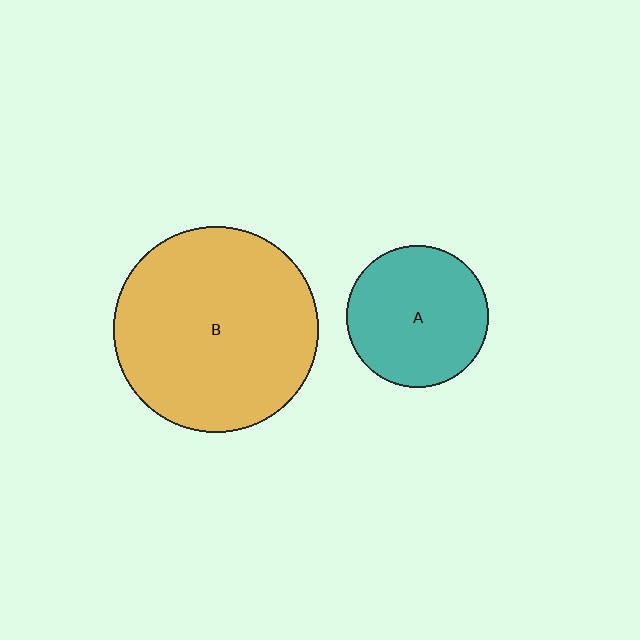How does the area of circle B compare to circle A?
Approximately 2.1 times.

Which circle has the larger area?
Circle B (orange).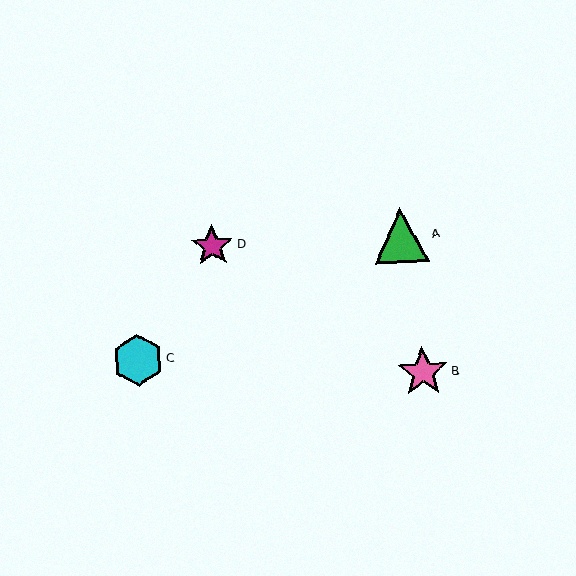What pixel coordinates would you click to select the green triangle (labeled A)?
Click at (401, 235) to select the green triangle A.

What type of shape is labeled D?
Shape D is a magenta star.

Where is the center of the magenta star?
The center of the magenta star is at (212, 246).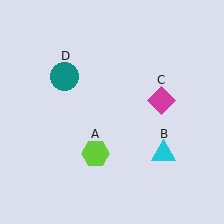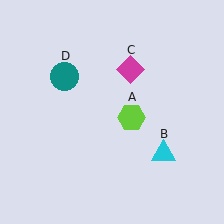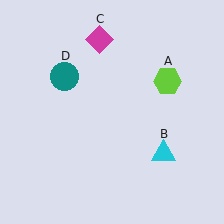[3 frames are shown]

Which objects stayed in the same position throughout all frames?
Cyan triangle (object B) and teal circle (object D) remained stationary.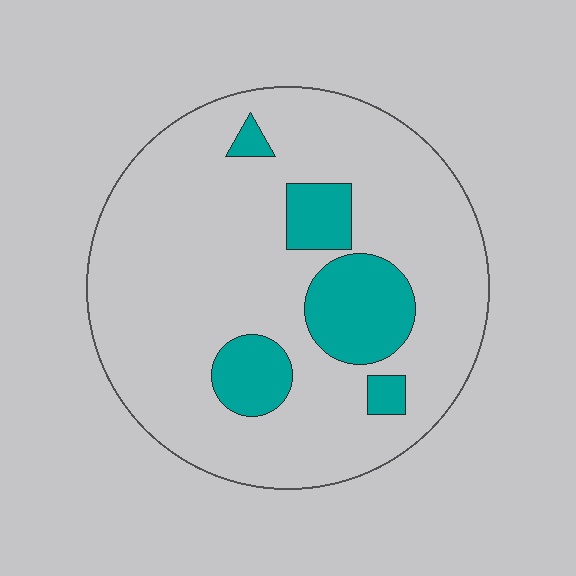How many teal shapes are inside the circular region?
5.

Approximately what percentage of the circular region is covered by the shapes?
Approximately 15%.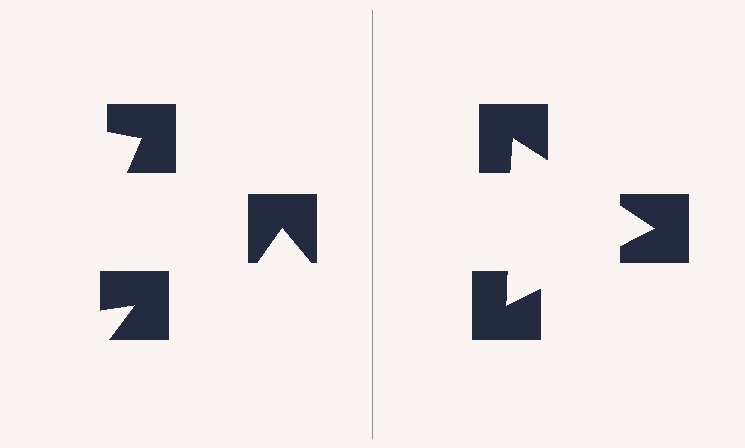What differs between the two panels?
The notched squares are positioned identically on both sides; only the wedge orientations differ. On the right they align to a triangle; on the left they are misaligned.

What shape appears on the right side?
An illusory triangle.